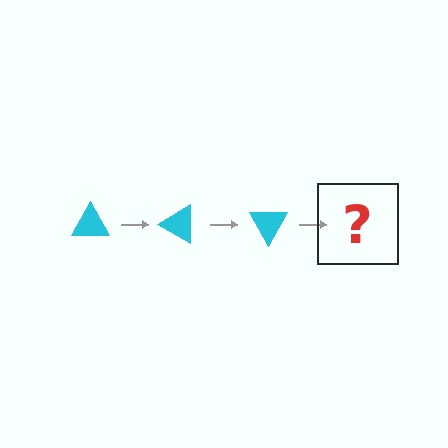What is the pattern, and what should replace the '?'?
The pattern is that the triangle rotates 30 degrees each step. The '?' should be a cyan triangle rotated 90 degrees.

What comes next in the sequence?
The next element should be a cyan triangle rotated 90 degrees.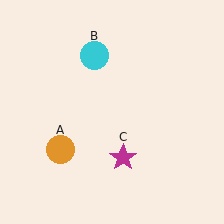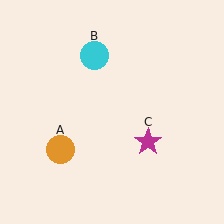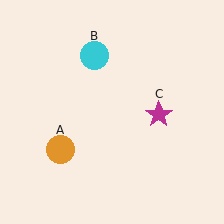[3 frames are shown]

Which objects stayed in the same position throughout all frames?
Orange circle (object A) and cyan circle (object B) remained stationary.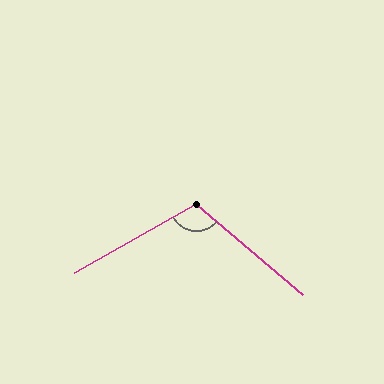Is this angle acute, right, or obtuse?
It is obtuse.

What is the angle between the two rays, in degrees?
Approximately 110 degrees.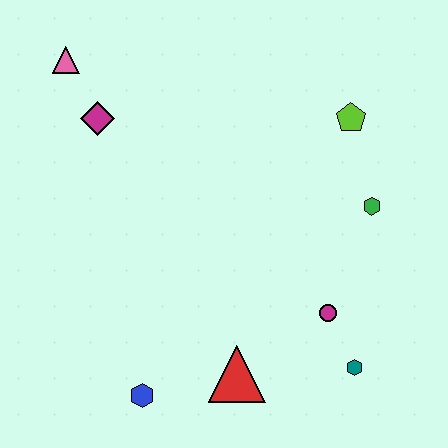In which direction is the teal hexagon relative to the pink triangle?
The teal hexagon is below the pink triangle.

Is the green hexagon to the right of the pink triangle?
Yes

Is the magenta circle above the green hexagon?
No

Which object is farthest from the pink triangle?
The teal hexagon is farthest from the pink triangle.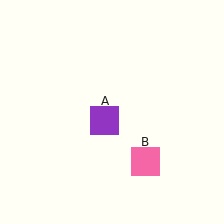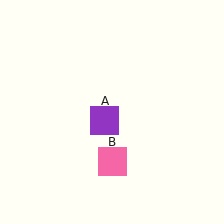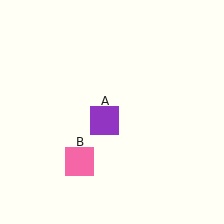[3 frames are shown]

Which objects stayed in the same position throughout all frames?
Purple square (object A) remained stationary.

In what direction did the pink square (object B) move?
The pink square (object B) moved left.